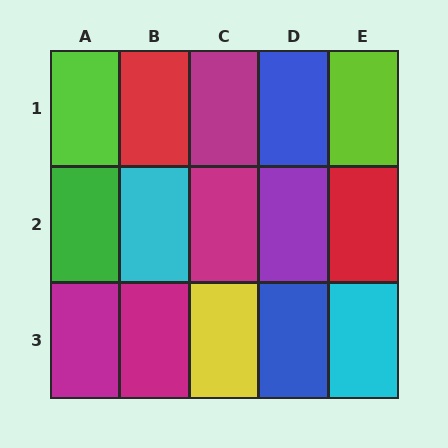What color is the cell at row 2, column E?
Red.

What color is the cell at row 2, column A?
Green.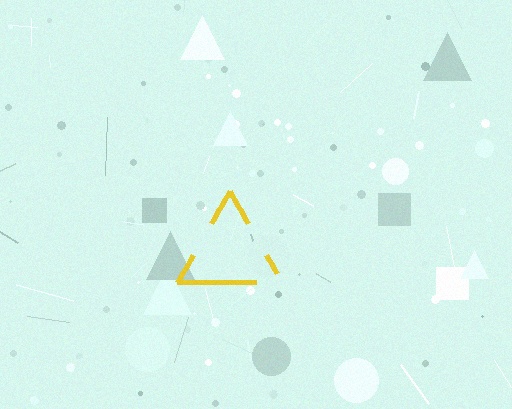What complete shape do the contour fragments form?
The contour fragments form a triangle.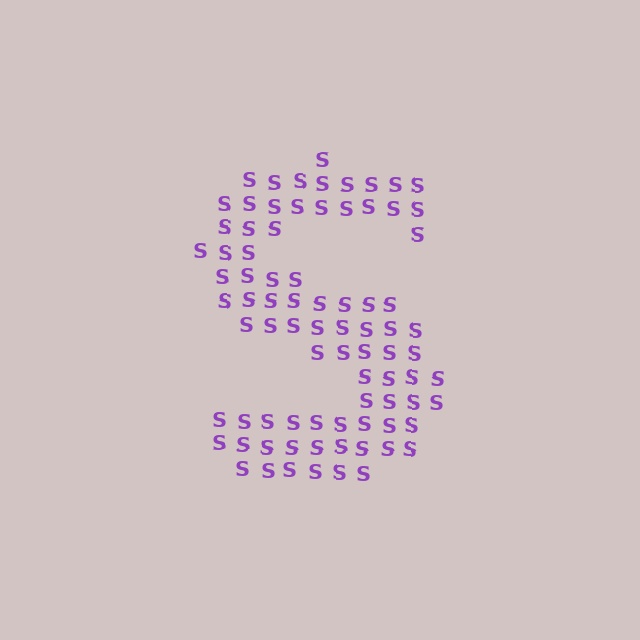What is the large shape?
The large shape is the letter S.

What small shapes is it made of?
It is made of small letter S's.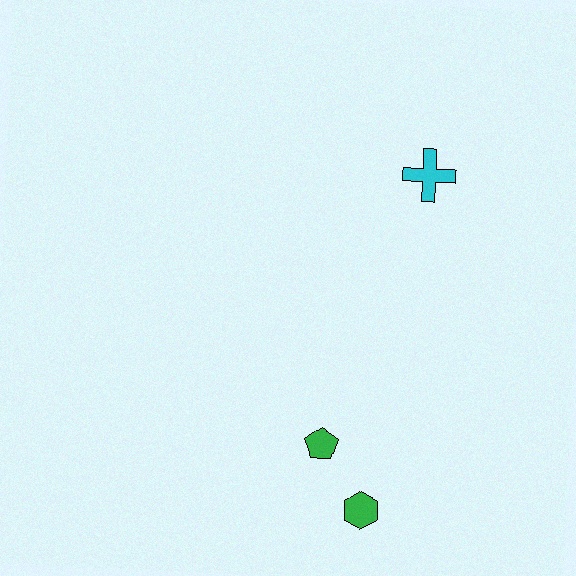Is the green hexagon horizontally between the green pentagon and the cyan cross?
Yes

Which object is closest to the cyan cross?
The green pentagon is closest to the cyan cross.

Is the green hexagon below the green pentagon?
Yes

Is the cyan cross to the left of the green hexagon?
No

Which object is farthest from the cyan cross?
The green hexagon is farthest from the cyan cross.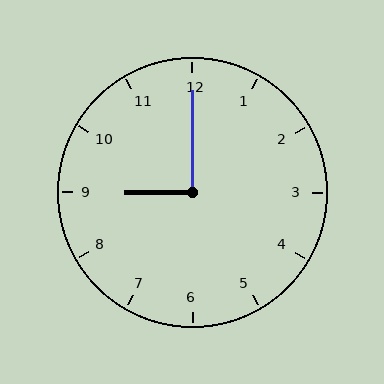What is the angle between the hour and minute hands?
Approximately 90 degrees.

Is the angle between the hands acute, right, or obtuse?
It is right.